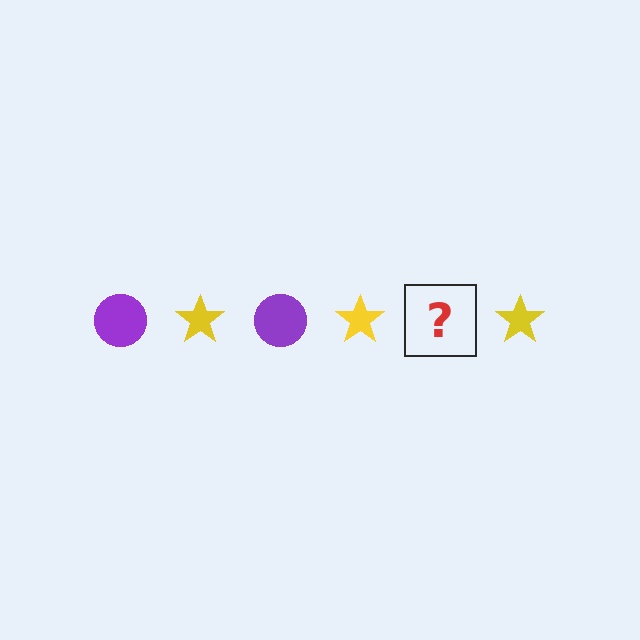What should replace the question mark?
The question mark should be replaced with a purple circle.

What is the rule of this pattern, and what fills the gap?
The rule is that the pattern alternates between purple circle and yellow star. The gap should be filled with a purple circle.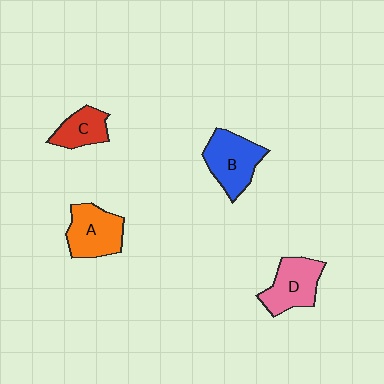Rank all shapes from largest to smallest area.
From largest to smallest: B (blue), A (orange), D (pink), C (red).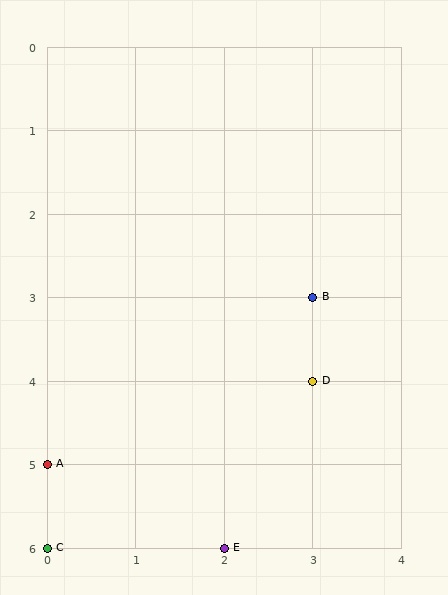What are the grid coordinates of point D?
Point D is at grid coordinates (3, 4).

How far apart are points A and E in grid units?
Points A and E are 2 columns and 1 row apart (about 2.2 grid units diagonally).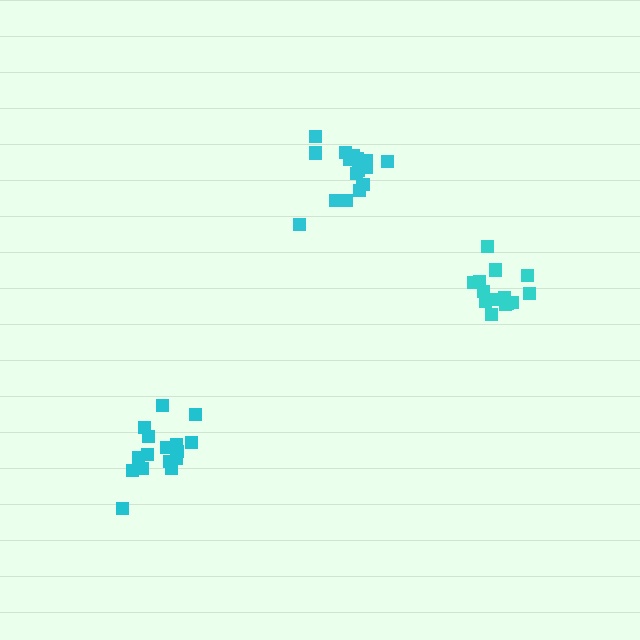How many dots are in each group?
Group 1: 16 dots, Group 2: 16 dots, Group 3: 14 dots (46 total).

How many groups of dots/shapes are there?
There are 3 groups.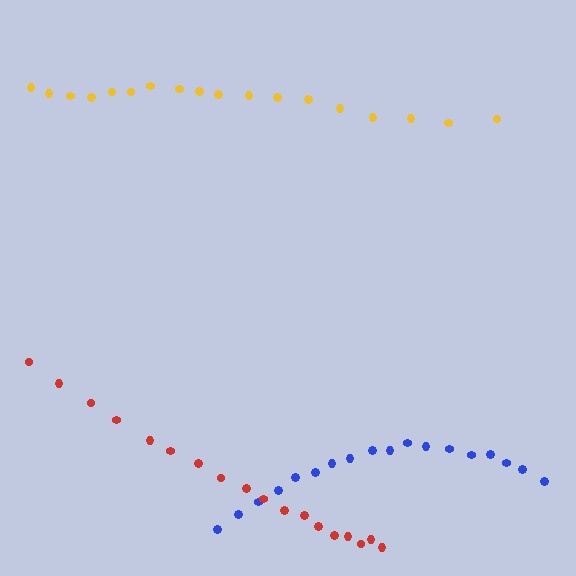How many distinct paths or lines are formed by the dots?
There are 3 distinct paths.